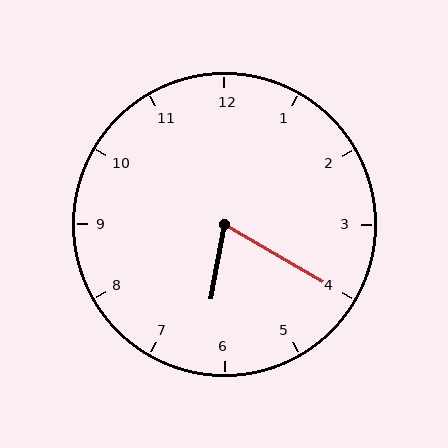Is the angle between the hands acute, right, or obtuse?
It is acute.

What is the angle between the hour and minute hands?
Approximately 70 degrees.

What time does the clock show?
6:20.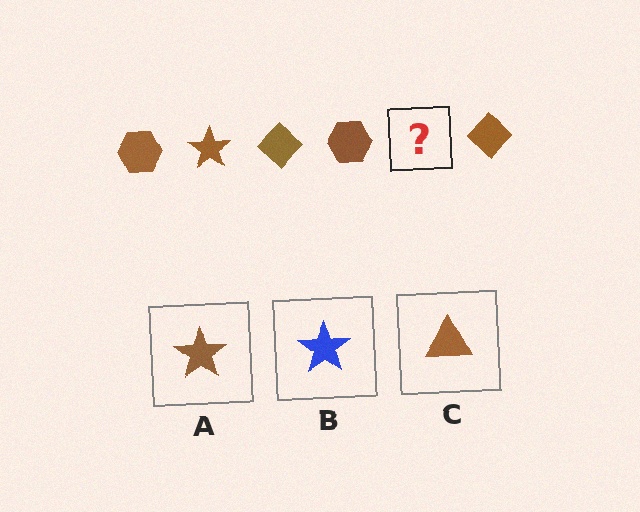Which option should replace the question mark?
Option A.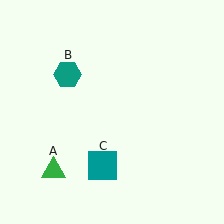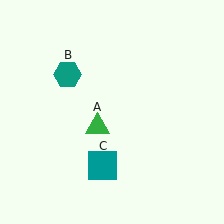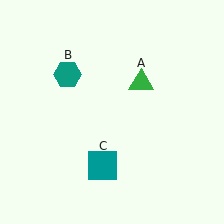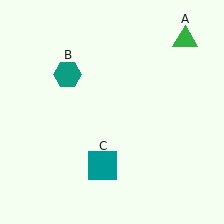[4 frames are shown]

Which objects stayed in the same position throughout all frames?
Teal hexagon (object B) and teal square (object C) remained stationary.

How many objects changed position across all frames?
1 object changed position: green triangle (object A).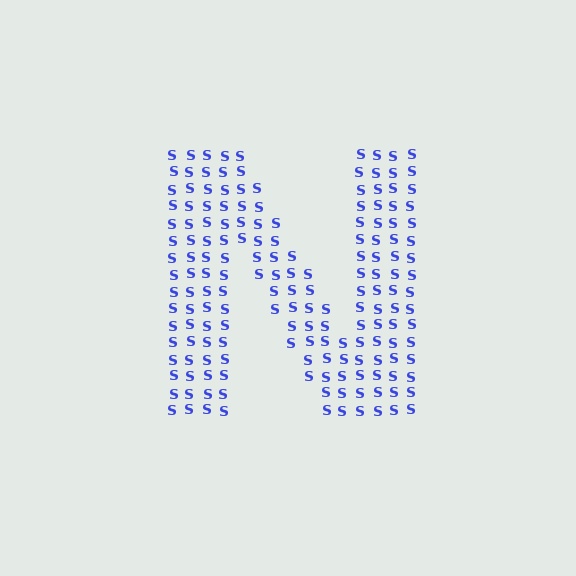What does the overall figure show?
The overall figure shows the letter N.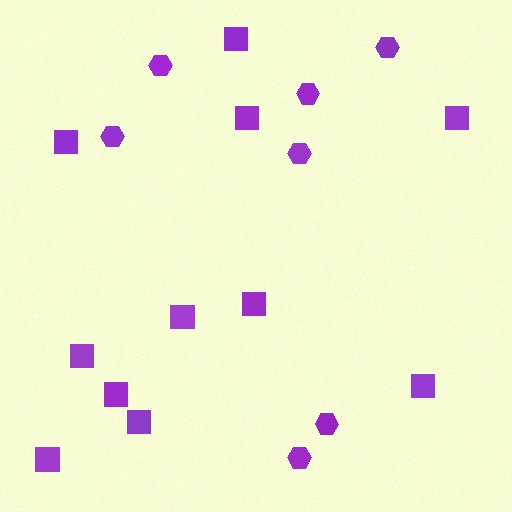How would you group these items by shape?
There are 2 groups: one group of hexagons (7) and one group of squares (11).